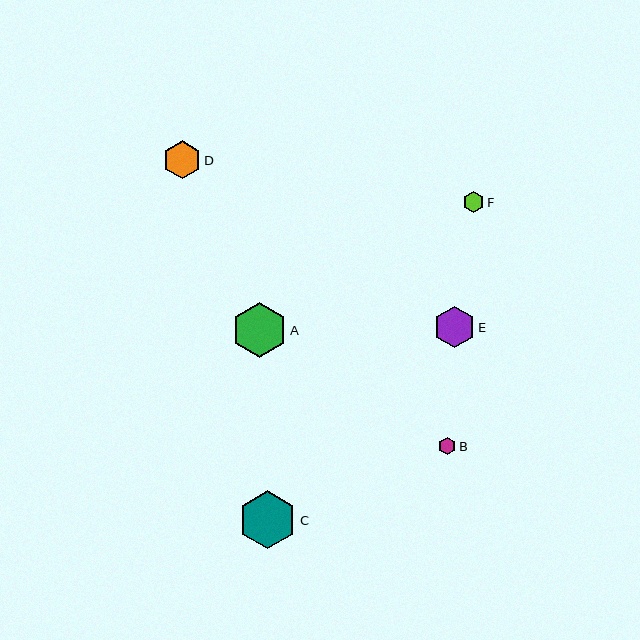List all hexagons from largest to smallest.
From largest to smallest: C, A, E, D, F, B.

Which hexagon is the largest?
Hexagon C is the largest with a size of approximately 58 pixels.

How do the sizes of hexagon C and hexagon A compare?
Hexagon C and hexagon A are approximately the same size.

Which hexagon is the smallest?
Hexagon B is the smallest with a size of approximately 17 pixels.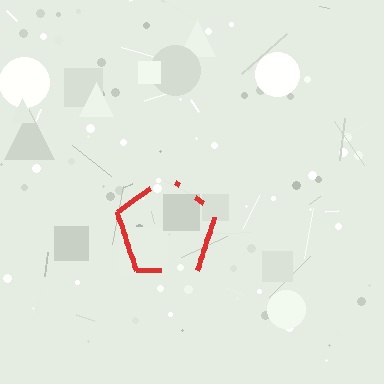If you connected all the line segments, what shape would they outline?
They would outline a pentagon.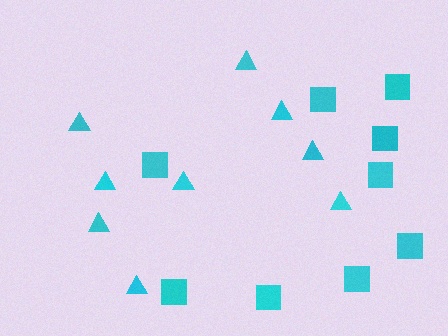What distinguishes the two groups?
There are 2 groups: one group of triangles (9) and one group of squares (9).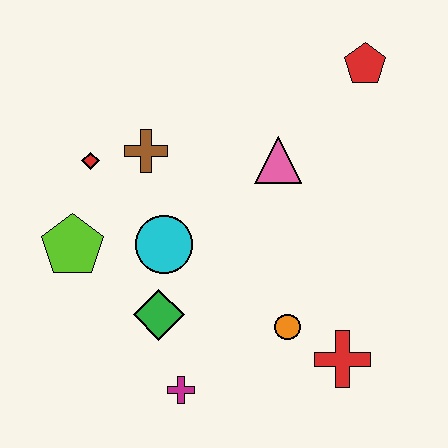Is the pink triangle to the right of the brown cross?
Yes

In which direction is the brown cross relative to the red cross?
The brown cross is above the red cross.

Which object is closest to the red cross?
The orange circle is closest to the red cross.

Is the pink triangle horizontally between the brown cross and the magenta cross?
No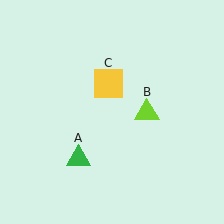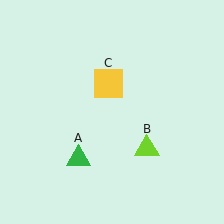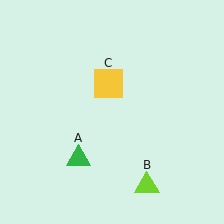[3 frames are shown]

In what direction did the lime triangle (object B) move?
The lime triangle (object B) moved down.